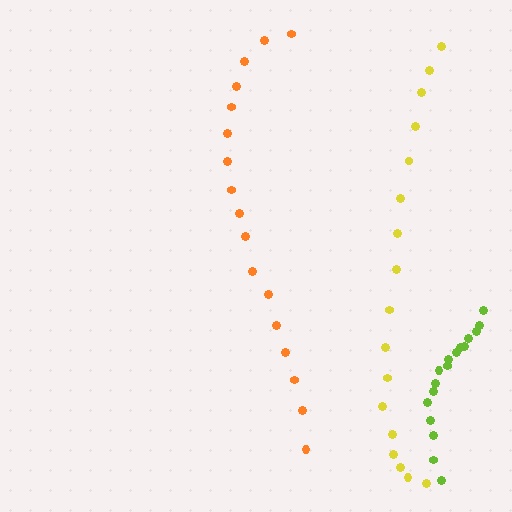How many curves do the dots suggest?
There are 3 distinct paths.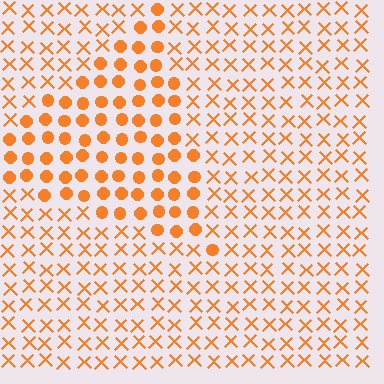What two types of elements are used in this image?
The image uses circles inside the triangle region and X marks outside it.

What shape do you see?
I see a triangle.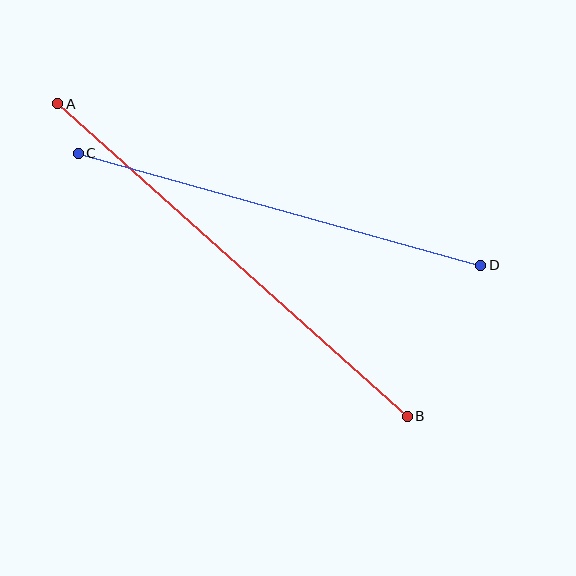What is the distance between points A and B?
The distance is approximately 469 pixels.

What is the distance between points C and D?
The distance is approximately 418 pixels.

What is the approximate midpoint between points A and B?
The midpoint is at approximately (233, 260) pixels.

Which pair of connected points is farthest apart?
Points A and B are farthest apart.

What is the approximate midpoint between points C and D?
The midpoint is at approximately (279, 209) pixels.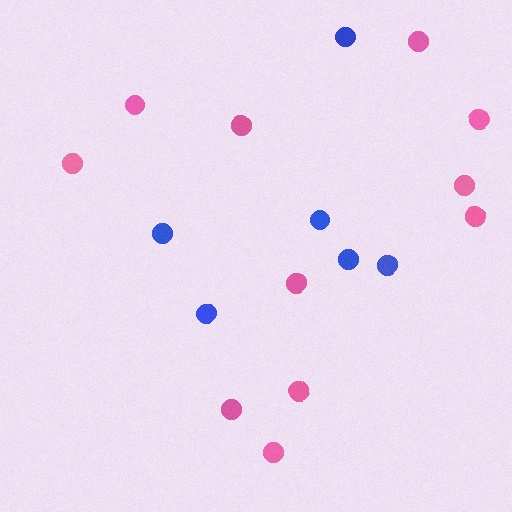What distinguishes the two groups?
There are 2 groups: one group of blue circles (6) and one group of pink circles (11).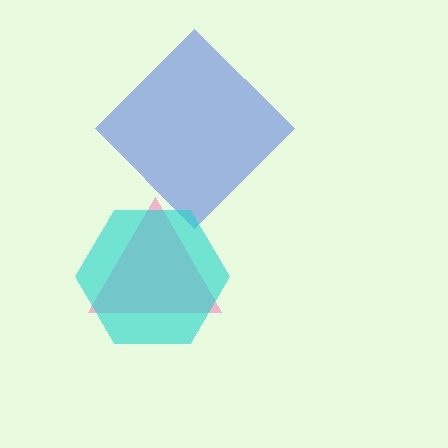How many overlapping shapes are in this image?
There are 3 overlapping shapes in the image.